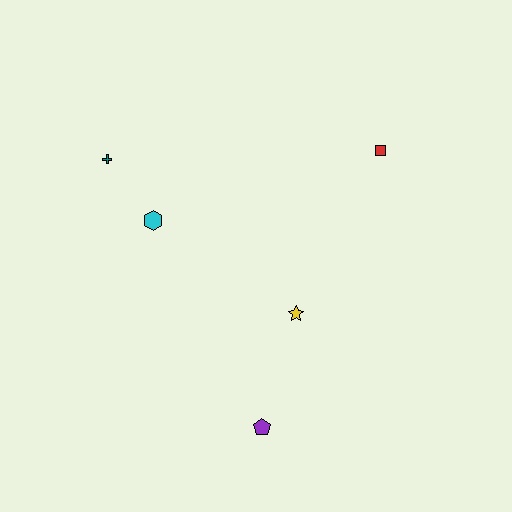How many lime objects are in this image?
There are no lime objects.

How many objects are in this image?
There are 5 objects.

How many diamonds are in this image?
There are no diamonds.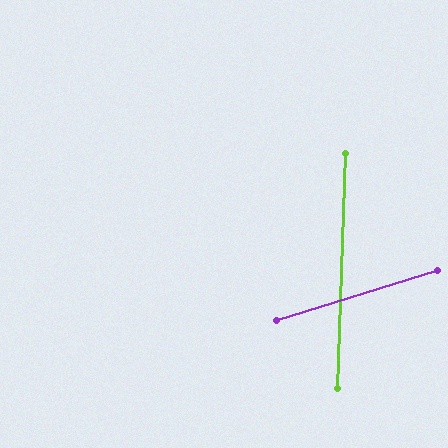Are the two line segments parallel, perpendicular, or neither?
Neither parallel nor perpendicular — they differ by about 71°.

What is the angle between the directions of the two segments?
Approximately 71 degrees.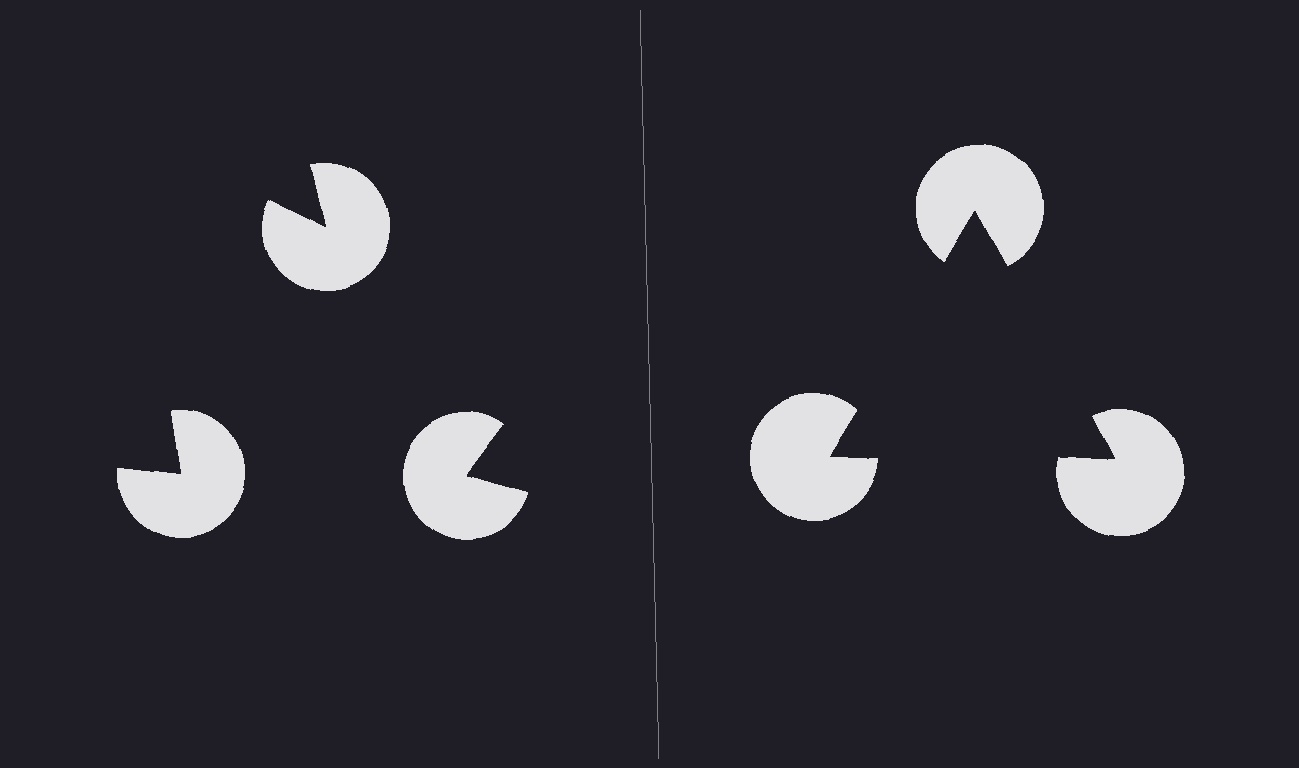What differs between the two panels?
The pac-man discs are positioned identically on both sides; only the wedge orientations differ. On the right they align to a triangle; on the left they are misaligned.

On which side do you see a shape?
An illusory triangle appears on the right side. On the left side the wedge cuts are rotated, so no coherent shape forms.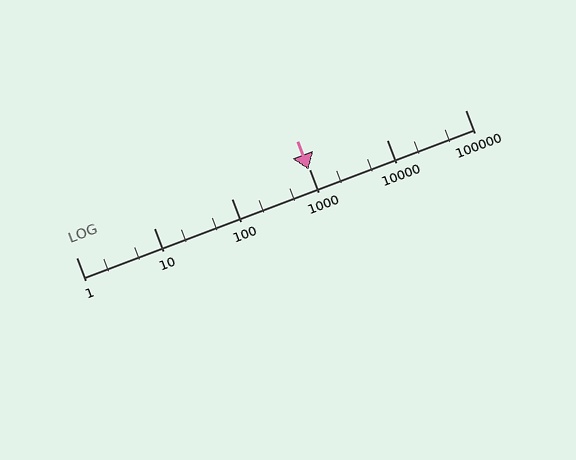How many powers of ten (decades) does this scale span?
The scale spans 5 decades, from 1 to 100000.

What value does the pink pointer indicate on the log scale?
The pointer indicates approximately 970.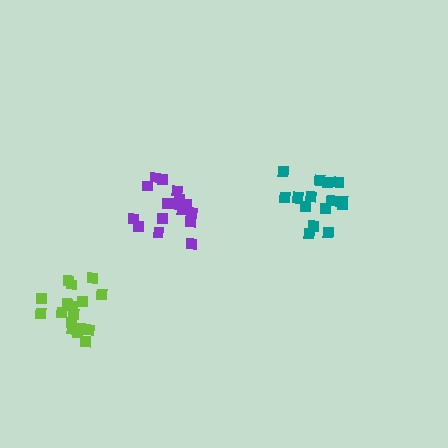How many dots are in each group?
Group 1: 16 dots, Group 2: 17 dots, Group 3: 17 dots (50 total).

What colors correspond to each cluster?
The clusters are colored: teal, purple, lime.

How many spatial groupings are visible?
There are 3 spatial groupings.